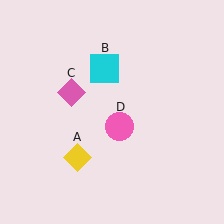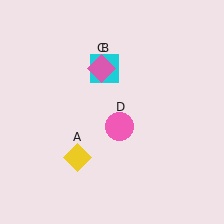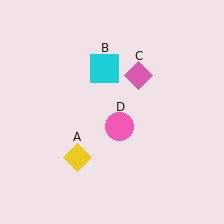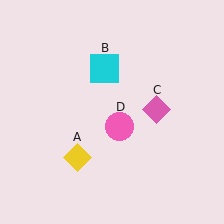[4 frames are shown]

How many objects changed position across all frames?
1 object changed position: pink diamond (object C).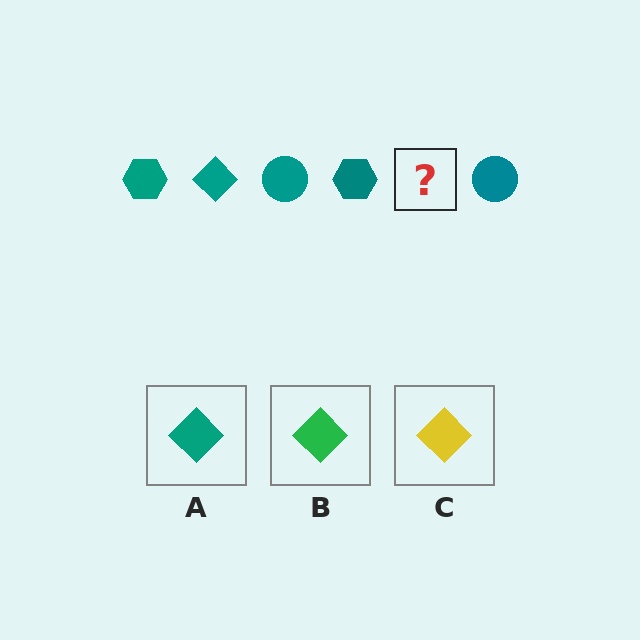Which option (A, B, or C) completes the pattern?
A.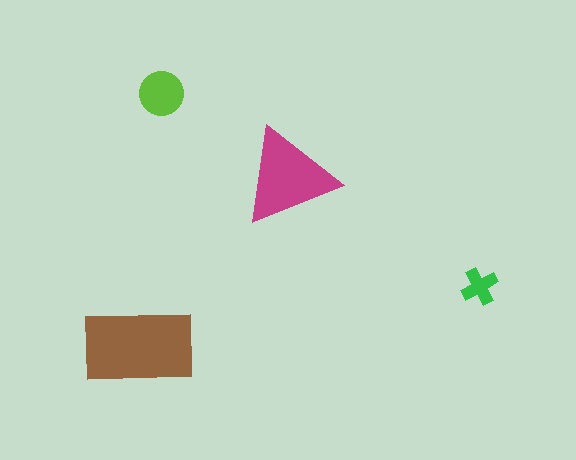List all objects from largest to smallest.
The brown rectangle, the magenta triangle, the lime circle, the green cross.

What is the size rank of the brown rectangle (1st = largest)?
1st.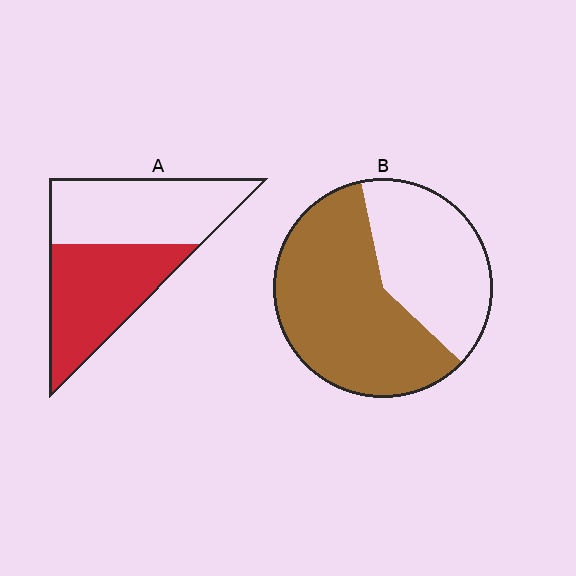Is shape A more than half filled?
Roughly half.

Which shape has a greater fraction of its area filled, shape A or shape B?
Shape B.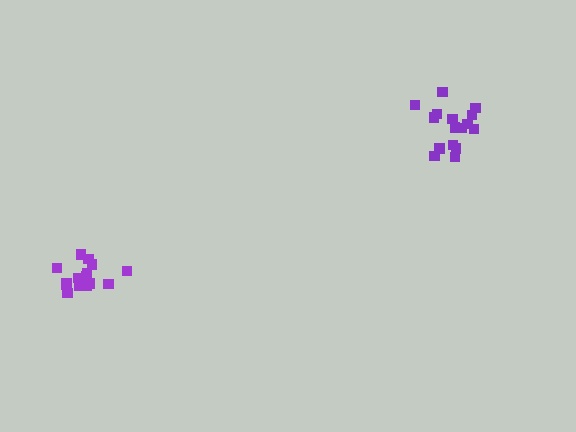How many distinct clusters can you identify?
There are 2 distinct clusters.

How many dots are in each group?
Group 1: 17 dots, Group 2: 15 dots (32 total).